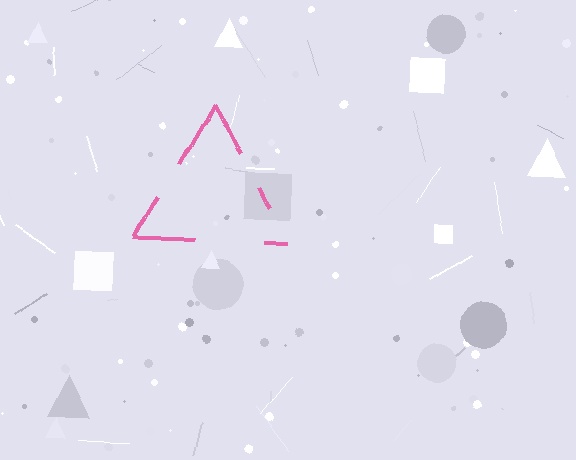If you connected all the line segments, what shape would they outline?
They would outline a triangle.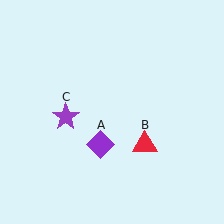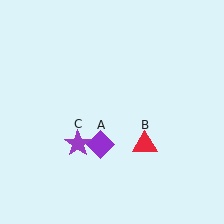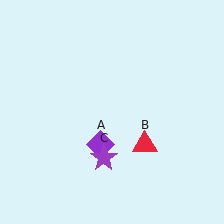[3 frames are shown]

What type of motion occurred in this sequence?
The purple star (object C) rotated counterclockwise around the center of the scene.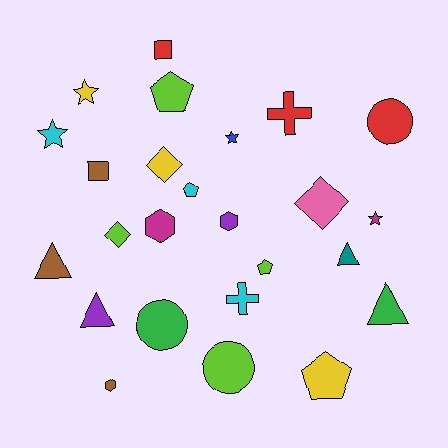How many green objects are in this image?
There are 2 green objects.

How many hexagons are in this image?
There are 3 hexagons.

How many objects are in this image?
There are 25 objects.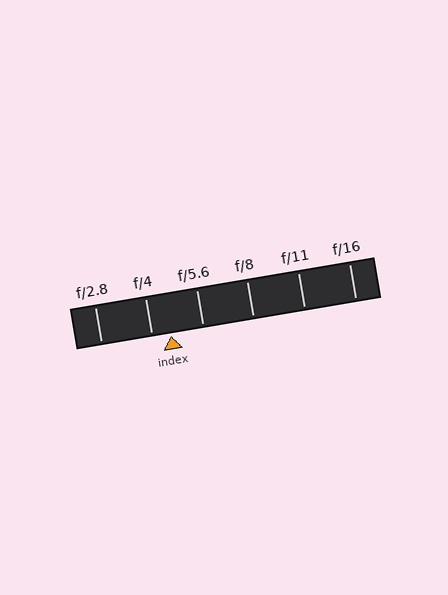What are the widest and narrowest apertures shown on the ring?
The widest aperture shown is f/2.8 and the narrowest is f/16.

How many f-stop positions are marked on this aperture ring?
There are 6 f-stop positions marked.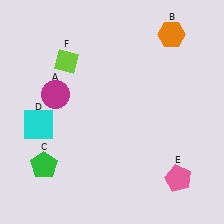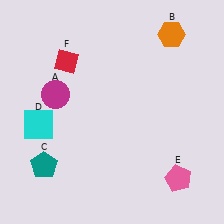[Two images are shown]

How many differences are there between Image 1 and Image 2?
There are 2 differences between the two images.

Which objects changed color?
C changed from green to teal. F changed from lime to red.